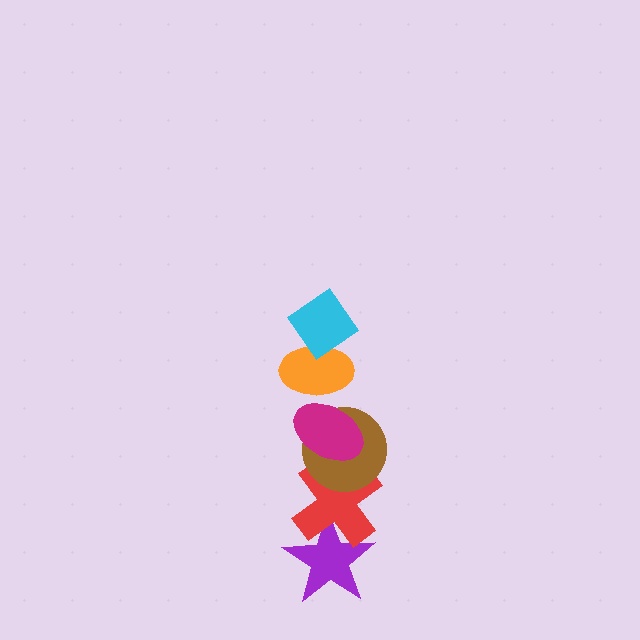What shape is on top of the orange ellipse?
The cyan diamond is on top of the orange ellipse.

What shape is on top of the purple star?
The red cross is on top of the purple star.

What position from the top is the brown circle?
The brown circle is 4th from the top.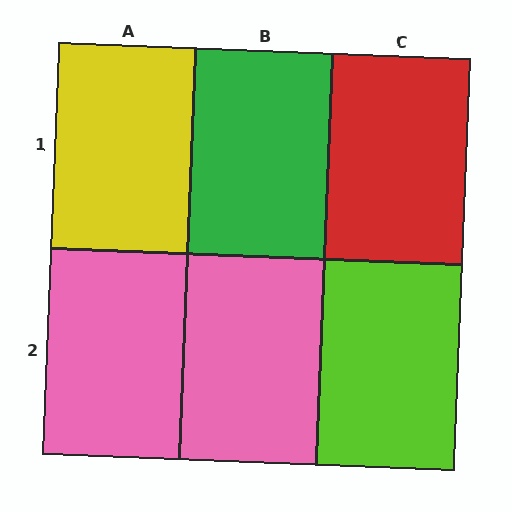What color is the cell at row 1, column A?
Yellow.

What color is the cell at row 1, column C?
Red.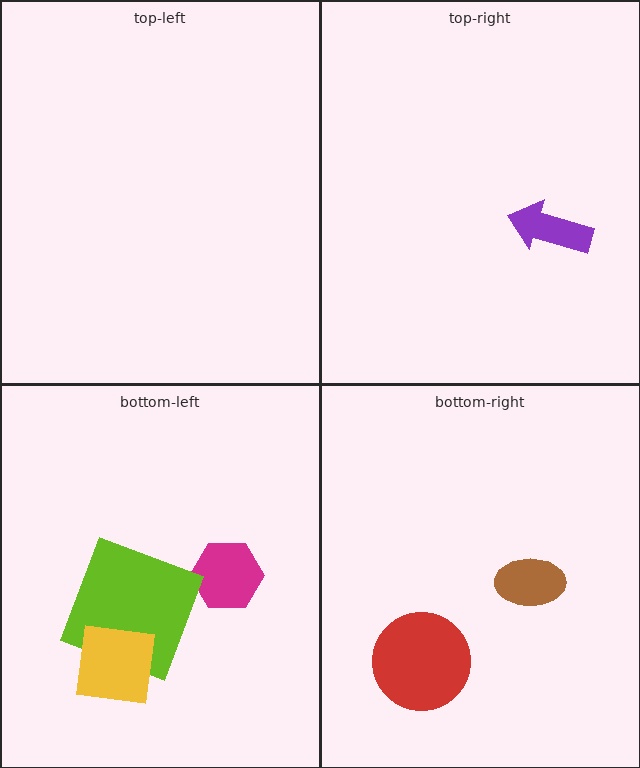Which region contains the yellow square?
The bottom-left region.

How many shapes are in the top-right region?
1.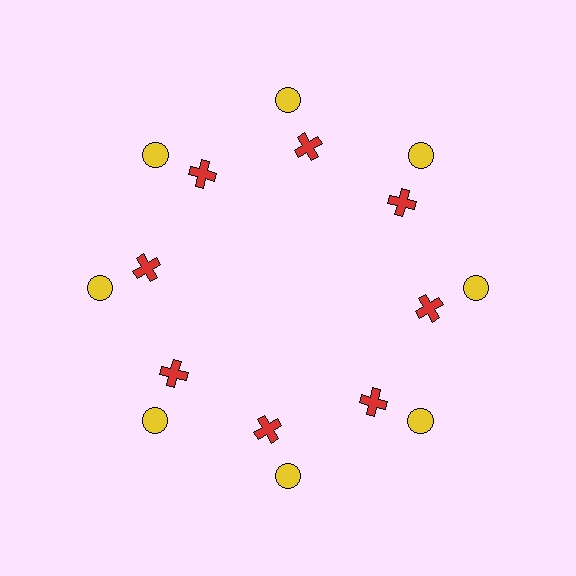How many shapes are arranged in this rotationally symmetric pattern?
There are 16 shapes, arranged in 8 groups of 2.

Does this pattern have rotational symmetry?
Yes, this pattern has 8-fold rotational symmetry. It looks the same after rotating 45 degrees around the center.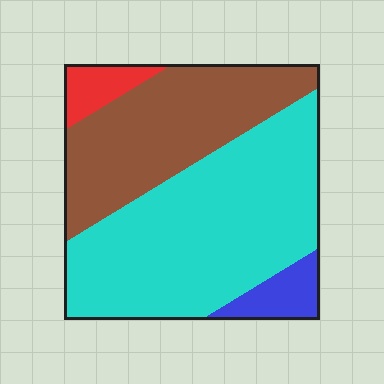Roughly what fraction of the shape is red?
Red covers 6% of the shape.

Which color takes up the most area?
Cyan, at roughly 55%.